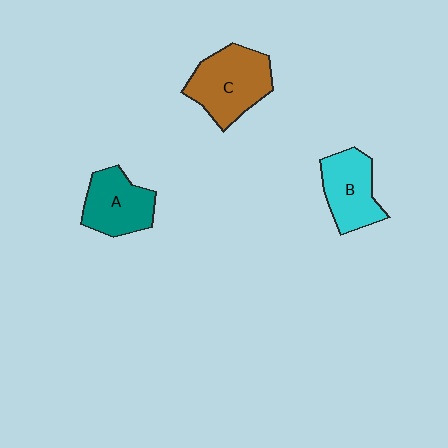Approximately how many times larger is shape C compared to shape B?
Approximately 1.3 times.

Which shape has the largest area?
Shape C (brown).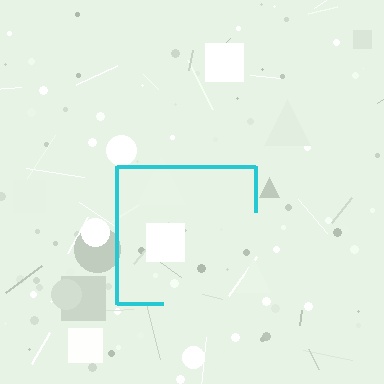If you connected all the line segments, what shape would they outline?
They would outline a square.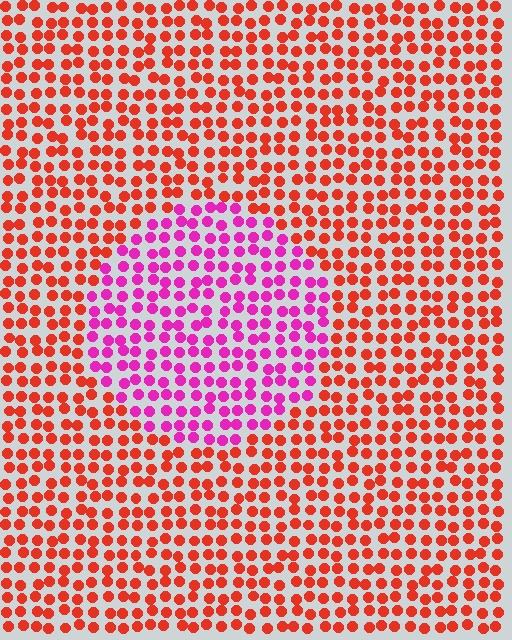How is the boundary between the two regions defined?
The boundary is defined purely by a slight shift in hue (about 51 degrees). Spacing, size, and orientation are identical on both sides.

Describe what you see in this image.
The image is filled with small red elements in a uniform arrangement. A circle-shaped region is visible where the elements are tinted to a slightly different hue, forming a subtle color boundary.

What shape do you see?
I see a circle.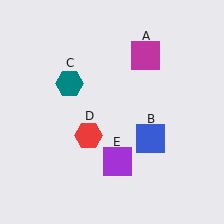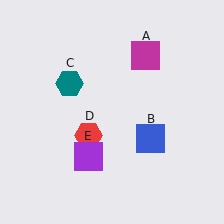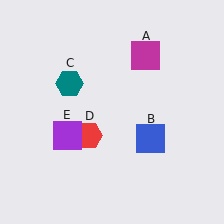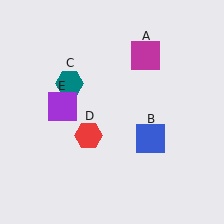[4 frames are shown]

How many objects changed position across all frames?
1 object changed position: purple square (object E).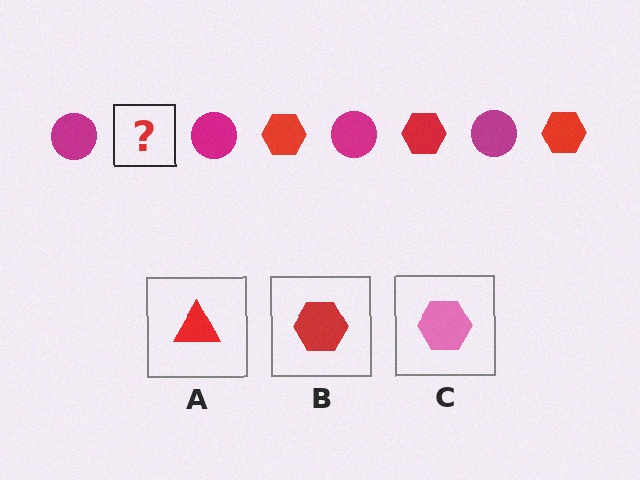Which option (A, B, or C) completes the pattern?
B.